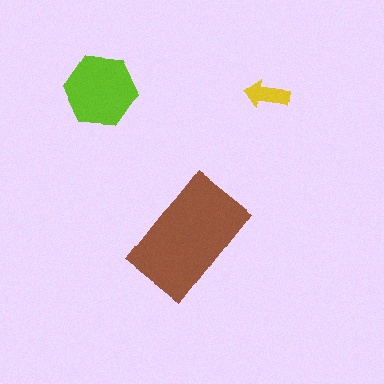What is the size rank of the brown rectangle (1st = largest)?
1st.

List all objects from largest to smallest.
The brown rectangle, the lime hexagon, the yellow arrow.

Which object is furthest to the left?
The lime hexagon is leftmost.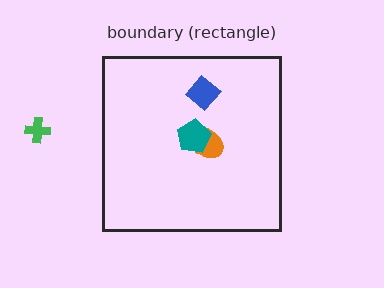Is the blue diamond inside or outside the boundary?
Inside.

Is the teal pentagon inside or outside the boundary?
Inside.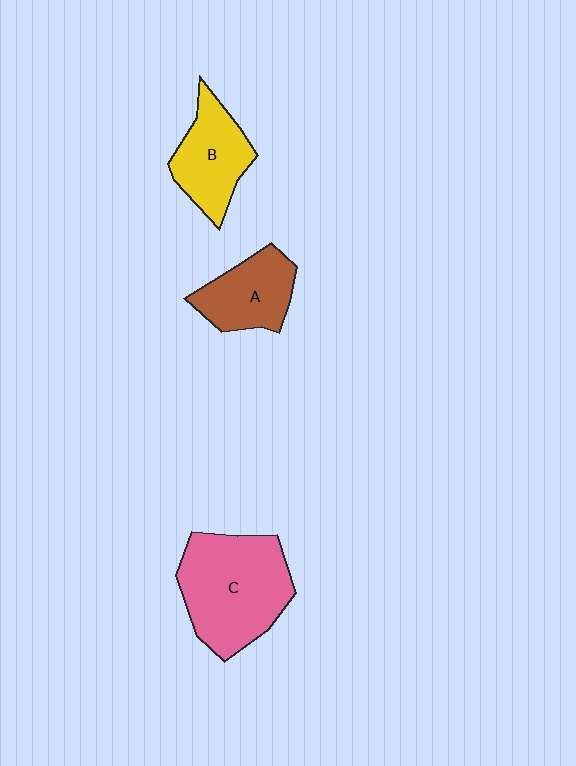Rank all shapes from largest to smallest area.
From largest to smallest: C (pink), B (yellow), A (brown).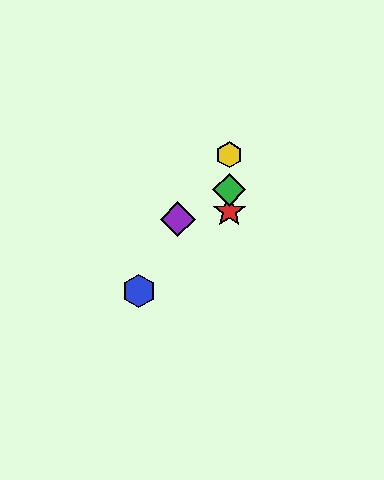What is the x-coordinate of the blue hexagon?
The blue hexagon is at x≈139.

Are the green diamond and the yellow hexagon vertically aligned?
Yes, both are at x≈229.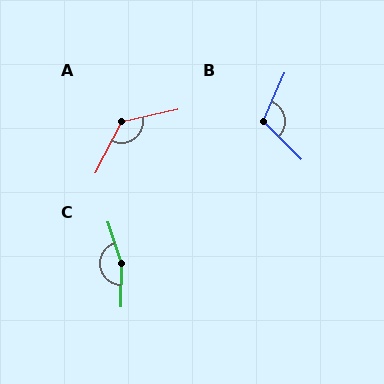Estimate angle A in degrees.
Approximately 129 degrees.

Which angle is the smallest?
B, at approximately 111 degrees.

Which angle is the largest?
C, at approximately 162 degrees.